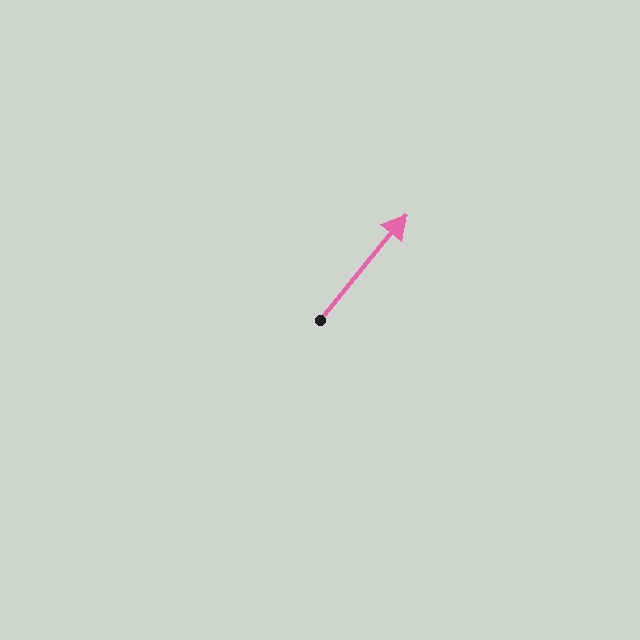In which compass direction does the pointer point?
Northeast.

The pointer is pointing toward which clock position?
Roughly 1 o'clock.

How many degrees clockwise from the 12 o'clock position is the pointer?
Approximately 39 degrees.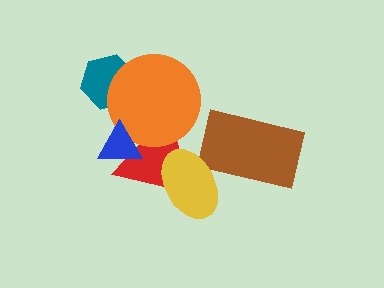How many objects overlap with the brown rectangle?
1 object overlaps with the brown rectangle.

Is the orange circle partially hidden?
Yes, it is partially covered by another shape.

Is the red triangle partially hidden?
Yes, it is partially covered by another shape.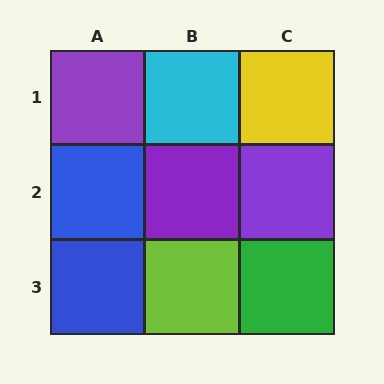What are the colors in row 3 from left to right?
Blue, lime, green.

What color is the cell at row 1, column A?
Purple.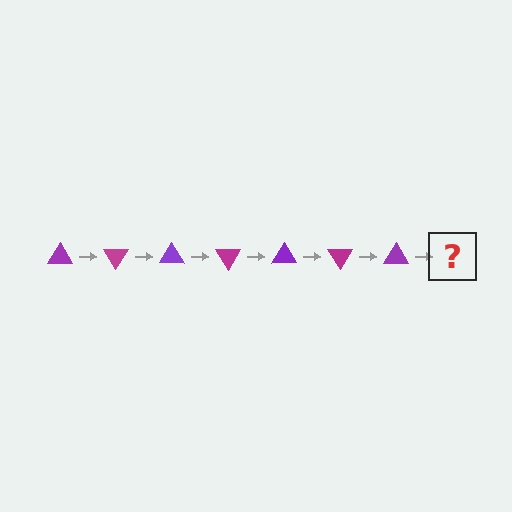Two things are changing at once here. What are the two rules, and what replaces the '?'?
The two rules are that it rotates 60 degrees each step and the color cycles through purple and magenta. The '?' should be a magenta triangle, rotated 420 degrees from the start.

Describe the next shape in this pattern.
It should be a magenta triangle, rotated 420 degrees from the start.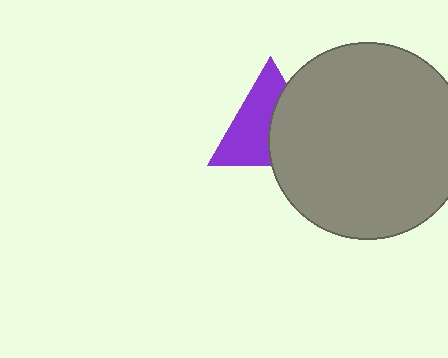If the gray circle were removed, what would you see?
You would see the complete purple triangle.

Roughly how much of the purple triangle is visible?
About half of it is visible (roughly 55%).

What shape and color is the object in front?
The object in front is a gray circle.